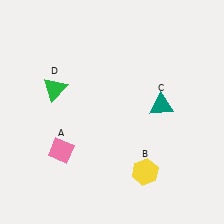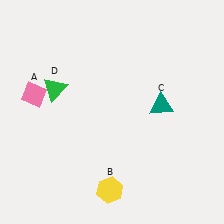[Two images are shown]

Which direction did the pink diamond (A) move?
The pink diamond (A) moved up.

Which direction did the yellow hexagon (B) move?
The yellow hexagon (B) moved left.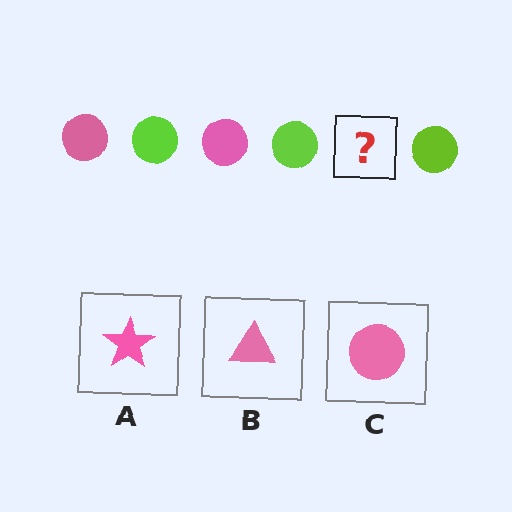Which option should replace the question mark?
Option C.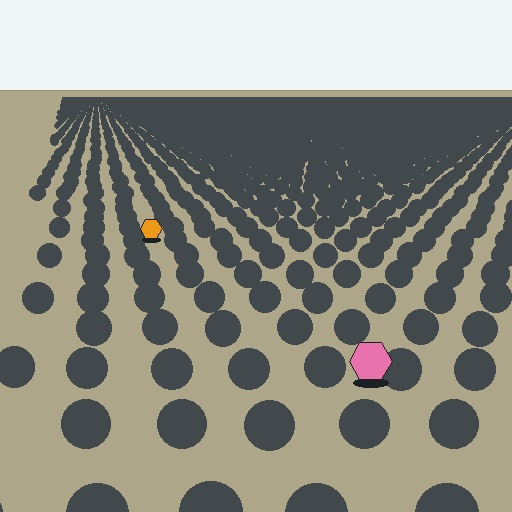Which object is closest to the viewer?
The pink hexagon is closest. The texture marks near it are larger and more spread out.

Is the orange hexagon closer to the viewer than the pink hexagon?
No. The pink hexagon is closer — you can tell from the texture gradient: the ground texture is coarser near it.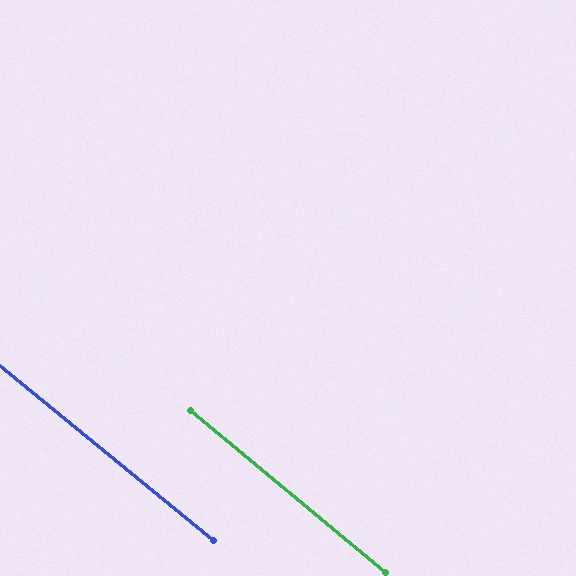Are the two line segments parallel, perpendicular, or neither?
Parallel — their directions differ by only 0.5°.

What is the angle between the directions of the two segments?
Approximately 1 degree.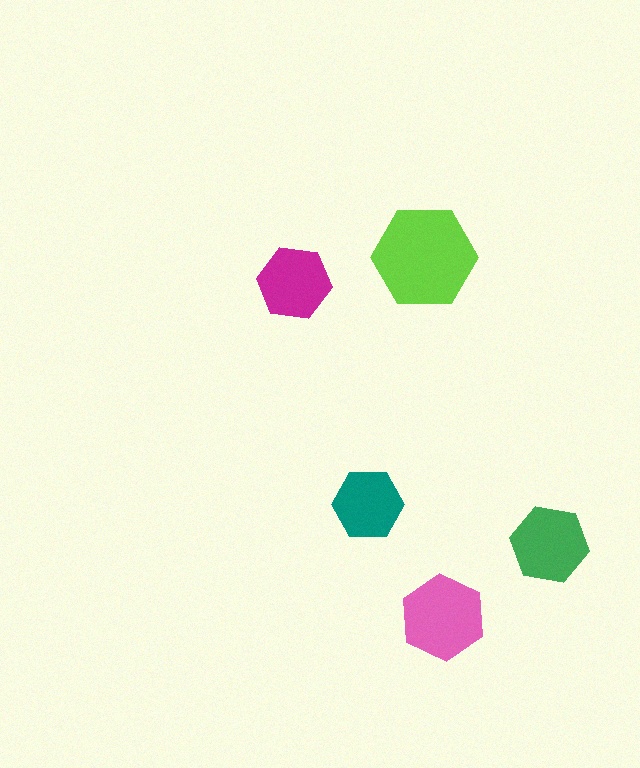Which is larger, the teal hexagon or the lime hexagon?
The lime one.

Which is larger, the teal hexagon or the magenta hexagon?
The magenta one.